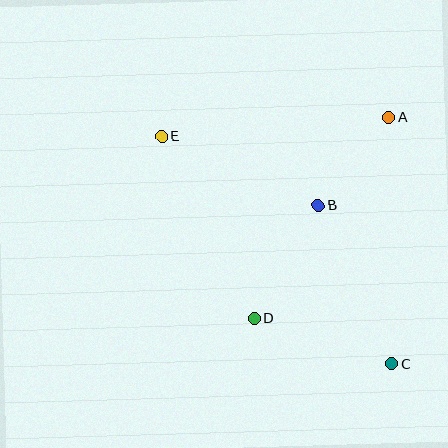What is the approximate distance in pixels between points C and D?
The distance between C and D is approximately 145 pixels.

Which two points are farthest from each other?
Points C and E are farthest from each other.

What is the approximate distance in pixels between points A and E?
The distance between A and E is approximately 228 pixels.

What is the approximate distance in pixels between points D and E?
The distance between D and E is approximately 204 pixels.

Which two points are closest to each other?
Points A and B are closest to each other.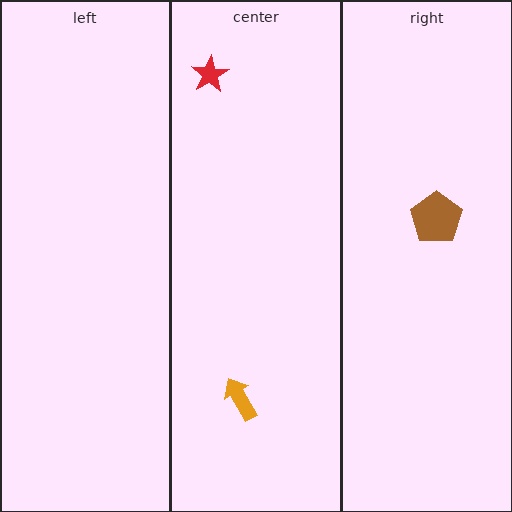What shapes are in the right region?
The brown pentagon.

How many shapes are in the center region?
2.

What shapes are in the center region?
The orange arrow, the red star.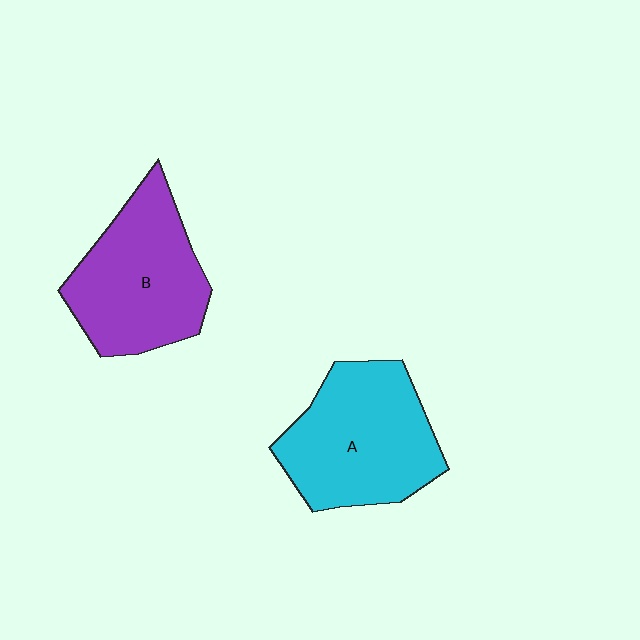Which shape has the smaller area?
Shape B (purple).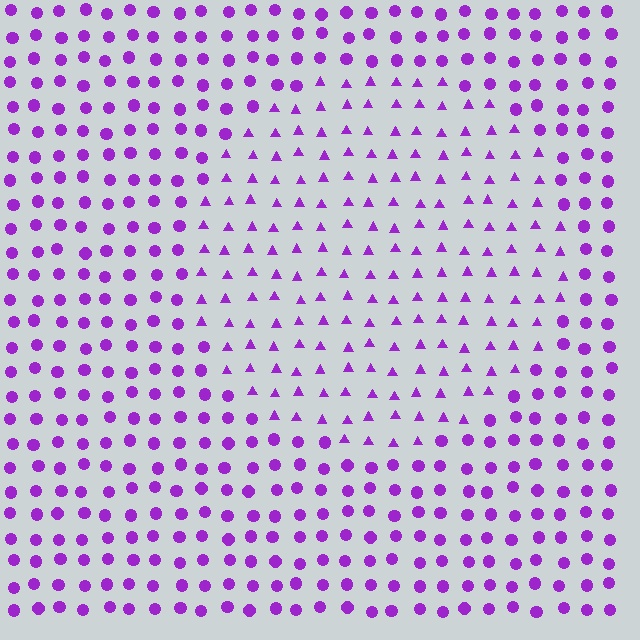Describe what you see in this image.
The image is filled with small purple elements arranged in a uniform grid. A circle-shaped region contains triangles, while the surrounding area contains circles. The boundary is defined purely by the change in element shape.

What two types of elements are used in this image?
The image uses triangles inside the circle region and circles outside it.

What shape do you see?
I see a circle.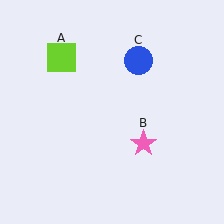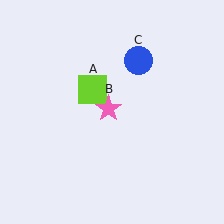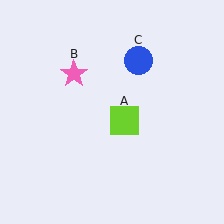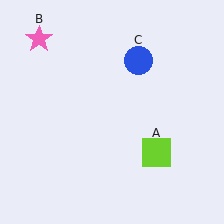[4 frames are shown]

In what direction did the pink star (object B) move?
The pink star (object B) moved up and to the left.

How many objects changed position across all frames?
2 objects changed position: lime square (object A), pink star (object B).